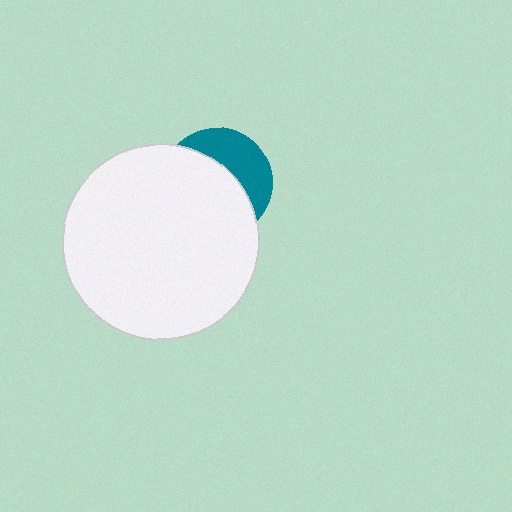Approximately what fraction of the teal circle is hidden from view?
Roughly 63% of the teal circle is hidden behind the white circle.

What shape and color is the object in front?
The object in front is a white circle.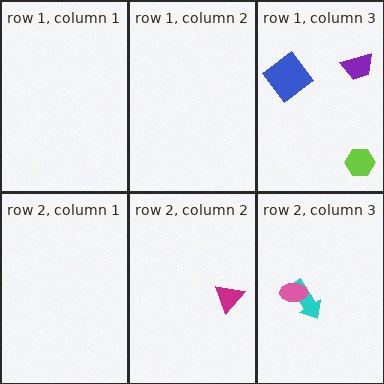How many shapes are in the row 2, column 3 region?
2.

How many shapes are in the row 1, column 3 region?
3.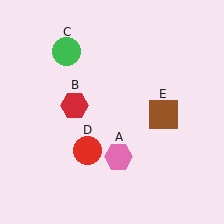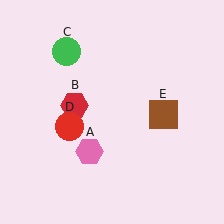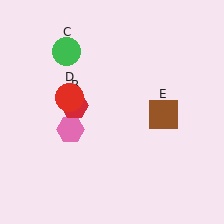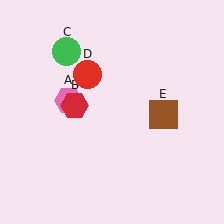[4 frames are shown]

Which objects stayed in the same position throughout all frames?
Red hexagon (object B) and green circle (object C) and brown square (object E) remained stationary.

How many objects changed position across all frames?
2 objects changed position: pink hexagon (object A), red circle (object D).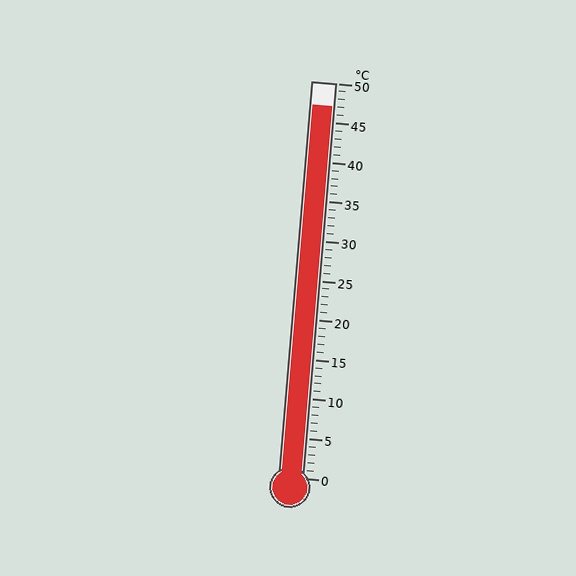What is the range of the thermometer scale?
The thermometer scale ranges from 0°C to 50°C.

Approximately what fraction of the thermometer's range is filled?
The thermometer is filled to approximately 95% of its range.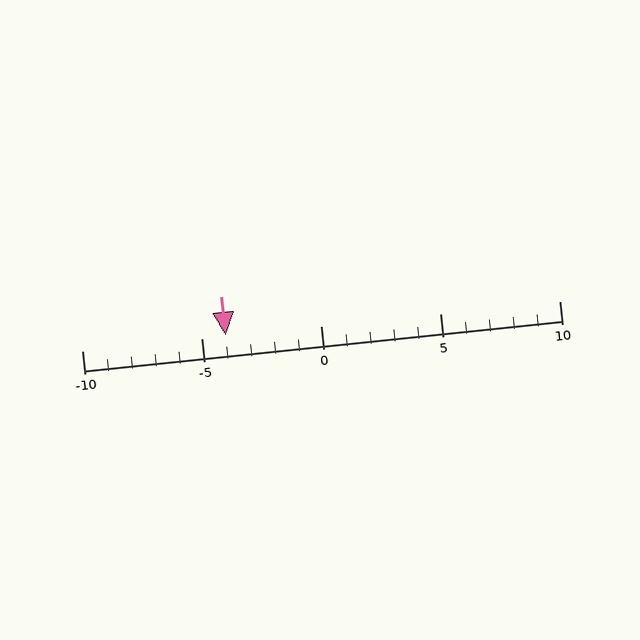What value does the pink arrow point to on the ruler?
The pink arrow points to approximately -4.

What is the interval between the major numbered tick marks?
The major tick marks are spaced 5 units apart.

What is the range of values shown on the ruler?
The ruler shows values from -10 to 10.